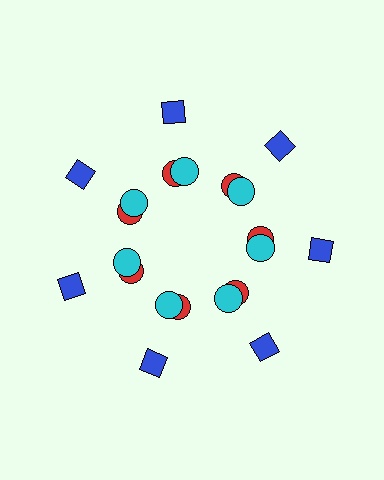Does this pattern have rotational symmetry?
Yes, this pattern has 7-fold rotational symmetry. It looks the same after rotating 51 degrees around the center.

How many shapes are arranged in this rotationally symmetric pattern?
There are 21 shapes, arranged in 7 groups of 3.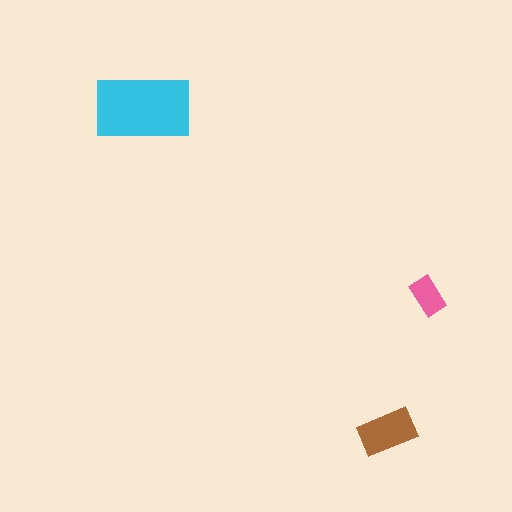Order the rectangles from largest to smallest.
the cyan one, the brown one, the pink one.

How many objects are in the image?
There are 3 objects in the image.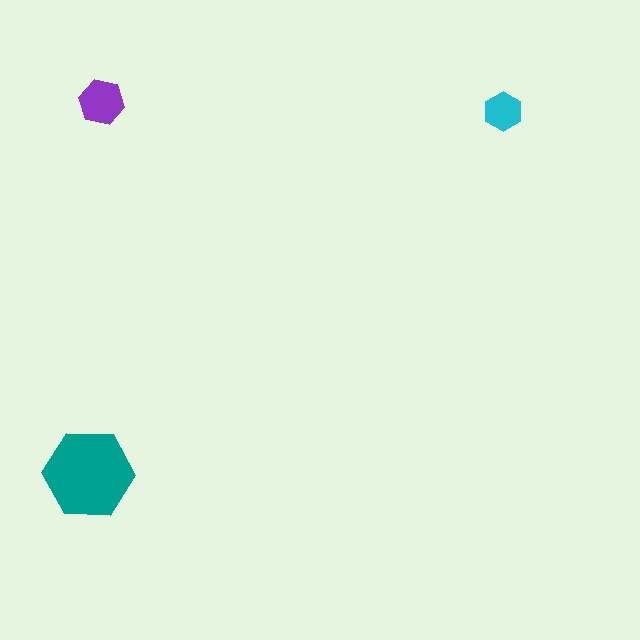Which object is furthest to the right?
The cyan hexagon is rightmost.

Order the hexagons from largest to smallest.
the teal one, the purple one, the cyan one.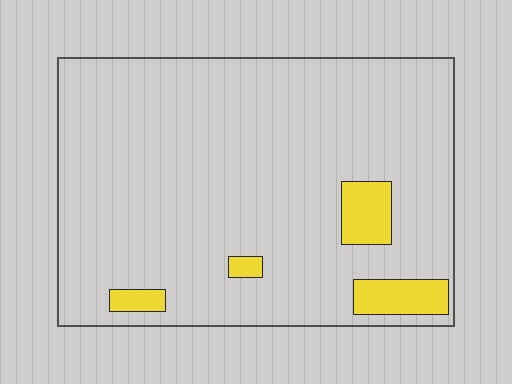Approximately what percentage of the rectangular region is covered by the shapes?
Approximately 10%.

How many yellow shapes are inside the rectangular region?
4.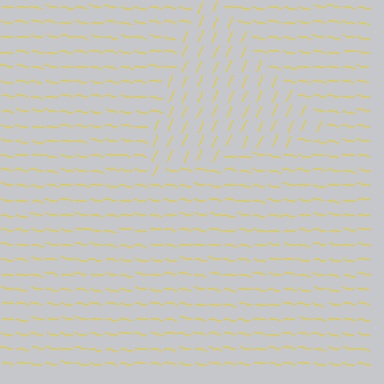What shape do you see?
I see a triangle.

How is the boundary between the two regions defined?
The boundary is defined purely by a change in line orientation (approximately 75 degrees difference). All lines are the same color and thickness.